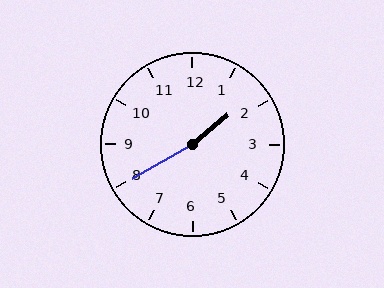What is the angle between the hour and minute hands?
Approximately 170 degrees.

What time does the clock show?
1:40.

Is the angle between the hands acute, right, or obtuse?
It is obtuse.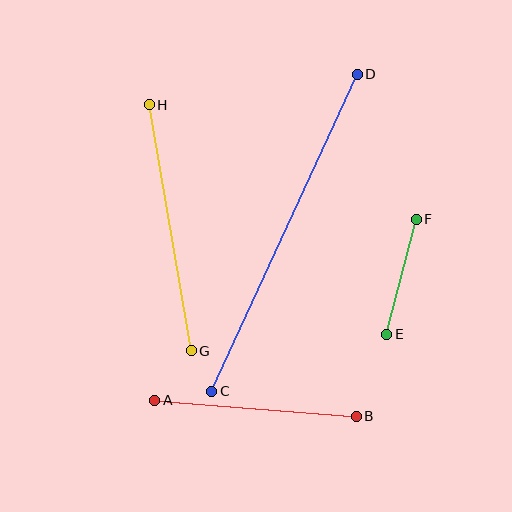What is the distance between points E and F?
The distance is approximately 119 pixels.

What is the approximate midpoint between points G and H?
The midpoint is at approximately (170, 228) pixels.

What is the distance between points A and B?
The distance is approximately 202 pixels.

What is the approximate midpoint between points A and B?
The midpoint is at approximately (256, 408) pixels.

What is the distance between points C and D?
The distance is approximately 349 pixels.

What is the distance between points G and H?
The distance is approximately 249 pixels.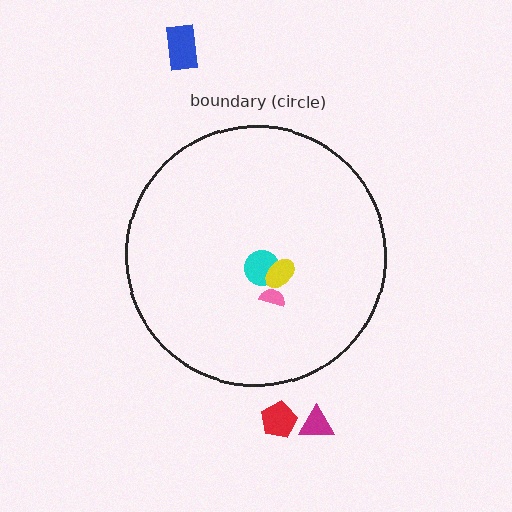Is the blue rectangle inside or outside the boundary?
Outside.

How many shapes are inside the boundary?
3 inside, 3 outside.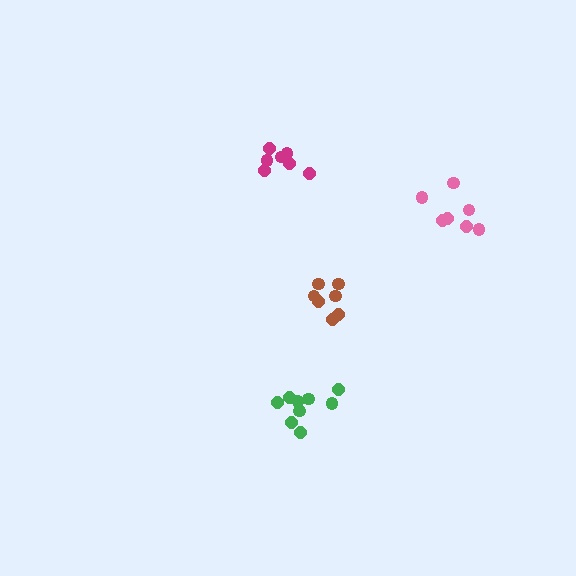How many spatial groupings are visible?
There are 4 spatial groupings.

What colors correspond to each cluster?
The clusters are colored: magenta, pink, green, brown.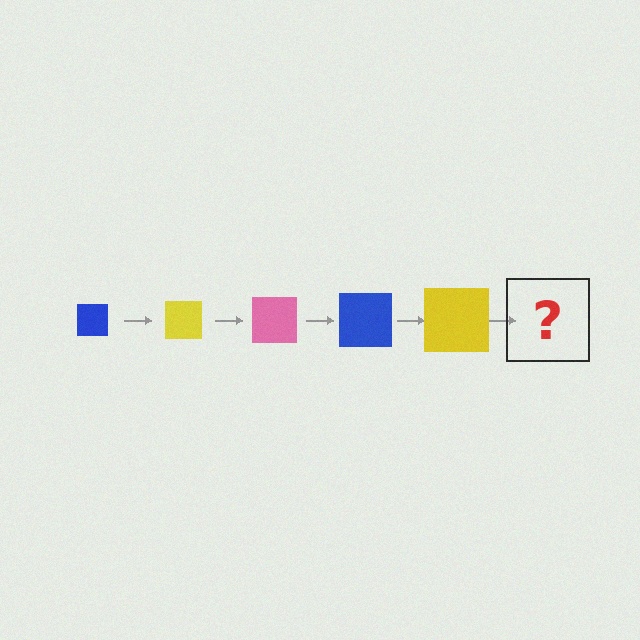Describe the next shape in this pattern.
It should be a pink square, larger than the previous one.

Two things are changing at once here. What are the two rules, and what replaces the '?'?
The two rules are that the square grows larger each step and the color cycles through blue, yellow, and pink. The '?' should be a pink square, larger than the previous one.